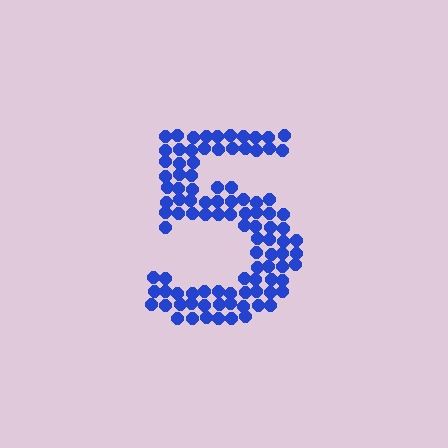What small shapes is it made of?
It is made of small circles.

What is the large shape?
The large shape is the digit 5.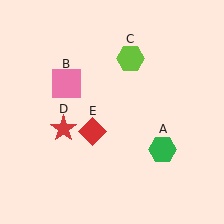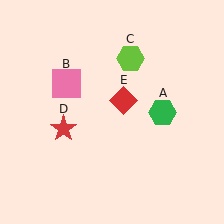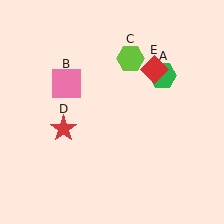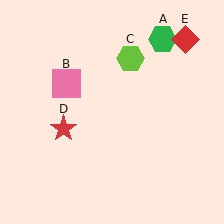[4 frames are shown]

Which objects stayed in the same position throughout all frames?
Pink square (object B) and lime hexagon (object C) and red star (object D) remained stationary.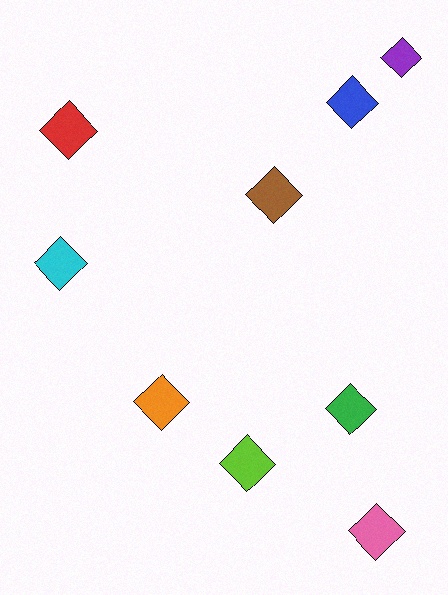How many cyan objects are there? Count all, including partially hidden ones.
There is 1 cyan object.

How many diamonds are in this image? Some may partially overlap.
There are 9 diamonds.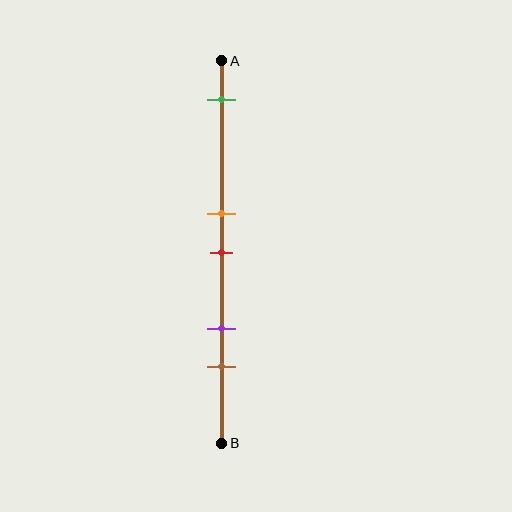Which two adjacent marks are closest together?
The orange and red marks are the closest adjacent pair.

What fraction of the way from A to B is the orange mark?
The orange mark is approximately 40% (0.4) of the way from A to B.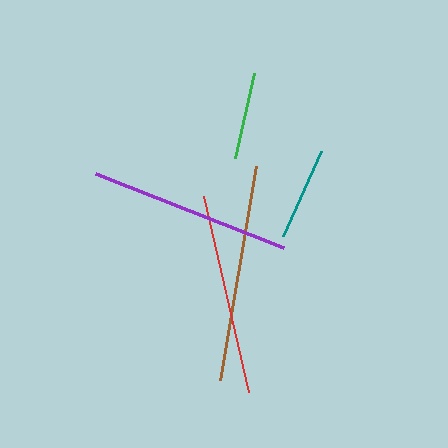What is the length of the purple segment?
The purple segment is approximately 202 pixels long.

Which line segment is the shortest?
The green line is the shortest at approximately 88 pixels.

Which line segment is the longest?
The brown line is the longest at approximately 217 pixels.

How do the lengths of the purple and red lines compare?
The purple and red lines are approximately the same length.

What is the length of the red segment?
The red segment is approximately 201 pixels long.